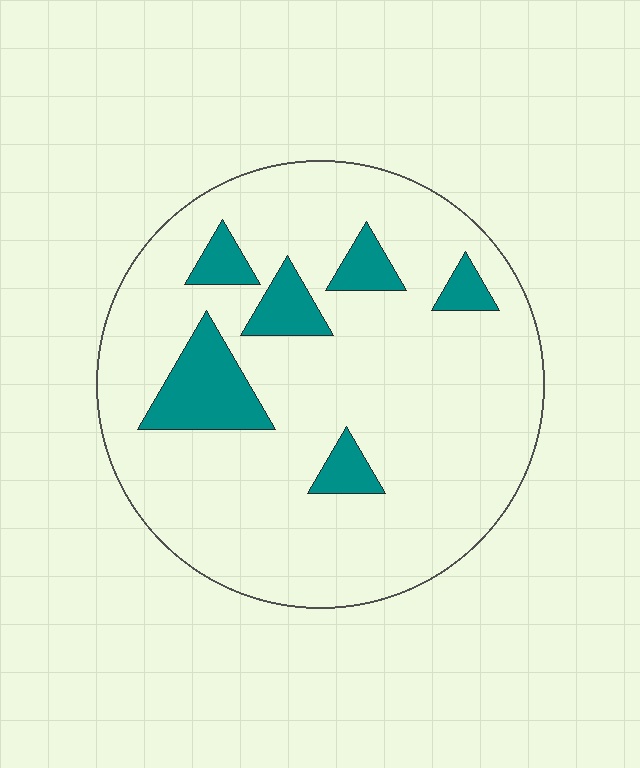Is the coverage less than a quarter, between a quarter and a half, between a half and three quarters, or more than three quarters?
Less than a quarter.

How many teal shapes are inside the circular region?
6.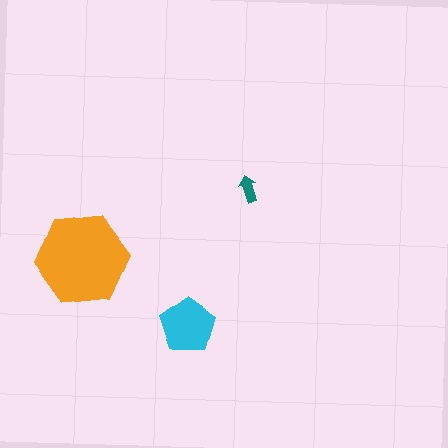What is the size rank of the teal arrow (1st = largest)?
3rd.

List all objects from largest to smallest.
The orange hexagon, the cyan pentagon, the teal arrow.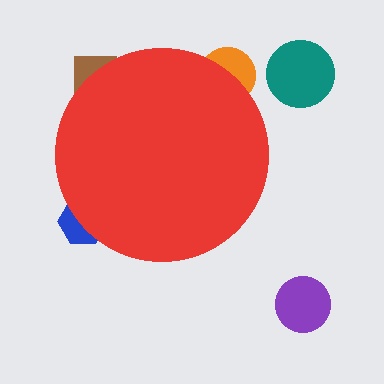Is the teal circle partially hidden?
No, the teal circle is fully visible.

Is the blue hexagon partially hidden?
Yes, the blue hexagon is partially hidden behind the red circle.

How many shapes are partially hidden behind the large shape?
3 shapes are partially hidden.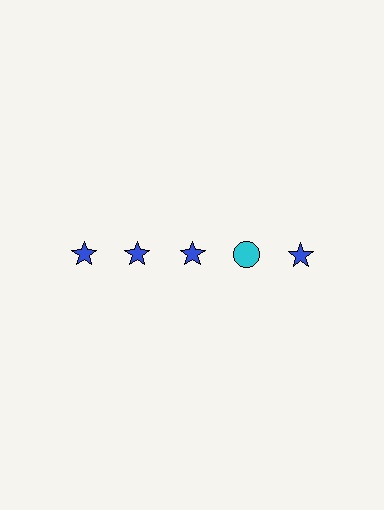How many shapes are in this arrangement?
There are 5 shapes arranged in a grid pattern.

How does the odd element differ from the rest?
It differs in both color (cyan instead of blue) and shape (circle instead of star).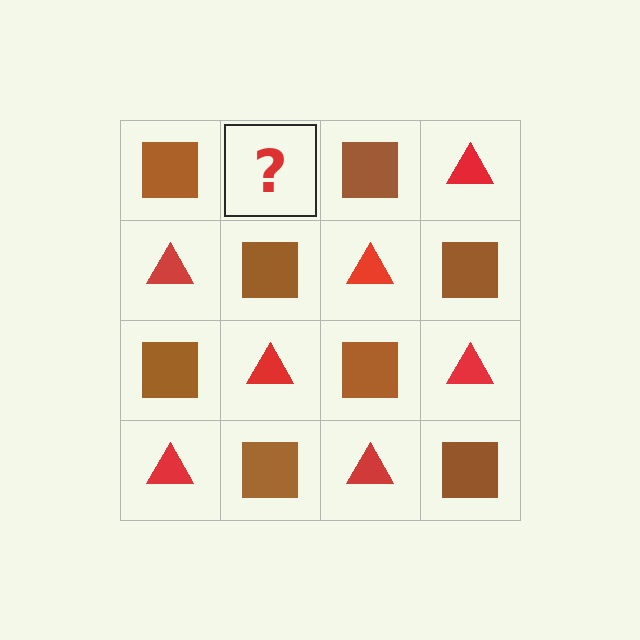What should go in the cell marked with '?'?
The missing cell should contain a red triangle.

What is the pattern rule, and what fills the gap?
The rule is that it alternates brown square and red triangle in a checkerboard pattern. The gap should be filled with a red triangle.